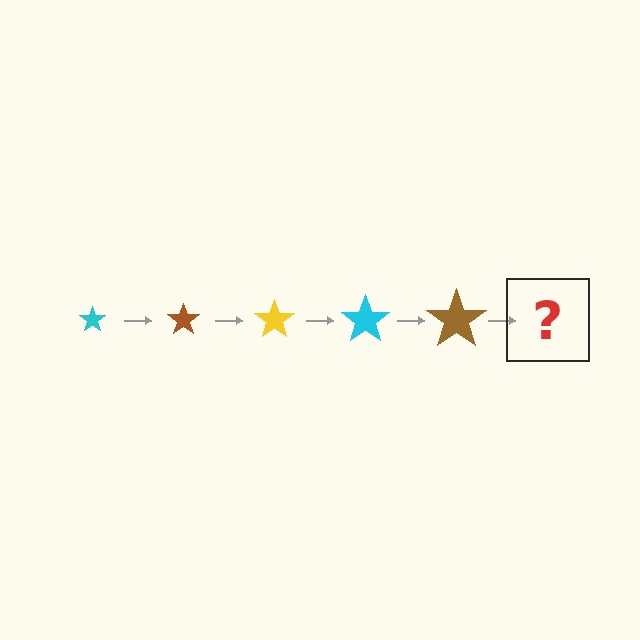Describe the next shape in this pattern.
It should be a yellow star, larger than the previous one.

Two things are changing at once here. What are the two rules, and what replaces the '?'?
The two rules are that the star grows larger each step and the color cycles through cyan, brown, and yellow. The '?' should be a yellow star, larger than the previous one.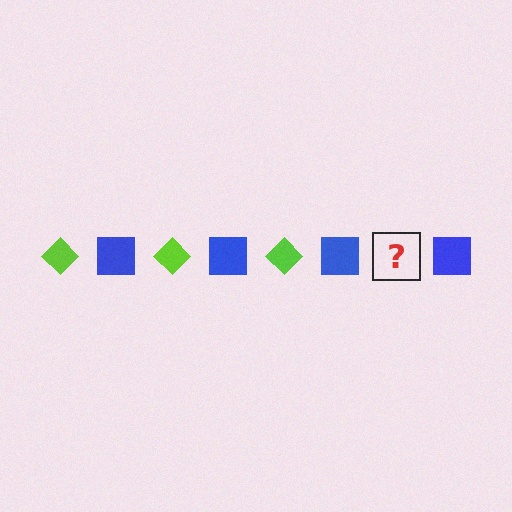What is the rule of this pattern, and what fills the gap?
The rule is that the pattern alternates between lime diamond and blue square. The gap should be filled with a lime diamond.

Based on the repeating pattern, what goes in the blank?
The blank should be a lime diamond.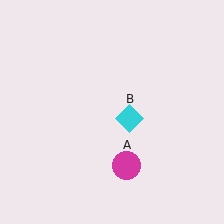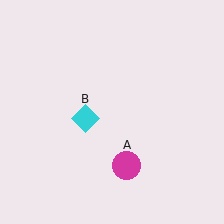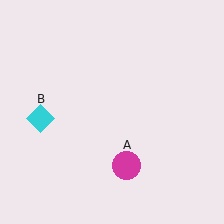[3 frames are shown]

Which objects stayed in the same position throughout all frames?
Magenta circle (object A) remained stationary.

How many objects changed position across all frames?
1 object changed position: cyan diamond (object B).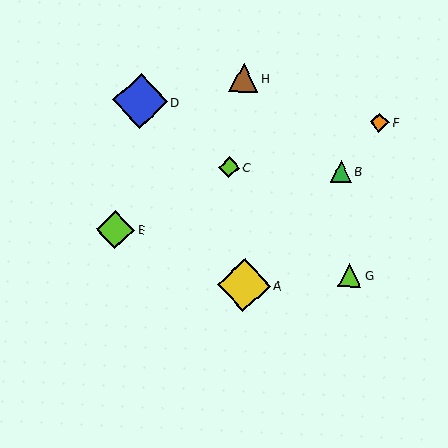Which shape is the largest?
The blue diamond (labeled D) is the largest.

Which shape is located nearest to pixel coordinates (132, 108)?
The blue diamond (labeled D) at (140, 101) is nearest to that location.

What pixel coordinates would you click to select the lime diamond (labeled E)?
Click at (115, 230) to select the lime diamond E.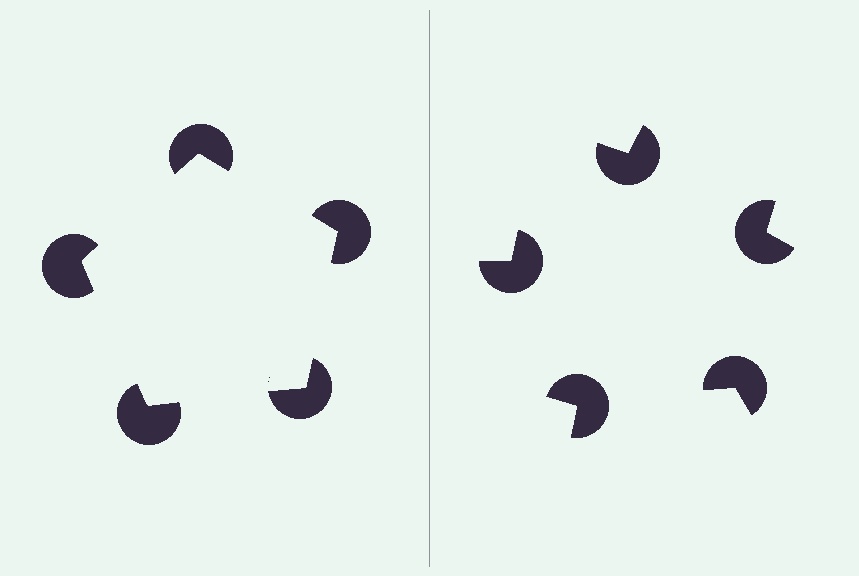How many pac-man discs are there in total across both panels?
10 — 5 on each side.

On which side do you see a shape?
An illusory pentagon appears on the left side. On the right side the wedge cuts are rotated, so no coherent shape forms.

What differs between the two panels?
The pac-man discs are positioned identically on both sides; only the wedge orientations differ. On the left they align to a pentagon; on the right they are misaligned.